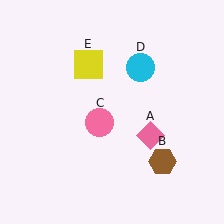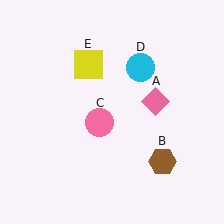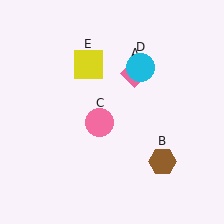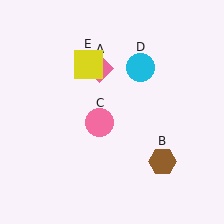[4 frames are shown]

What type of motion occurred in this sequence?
The pink diamond (object A) rotated counterclockwise around the center of the scene.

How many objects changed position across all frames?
1 object changed position: pink diamond (object A).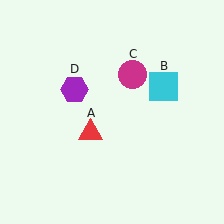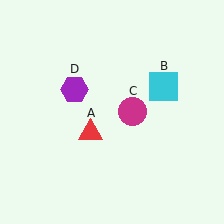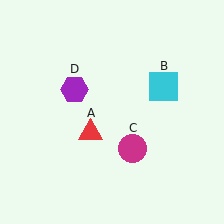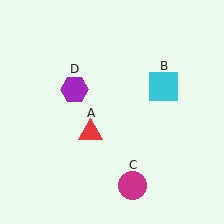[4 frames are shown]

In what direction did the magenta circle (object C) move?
The magenta circle (object C) moved down.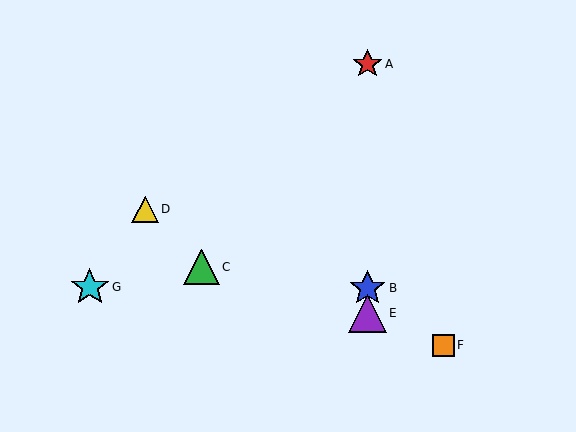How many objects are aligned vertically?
3 objects (A, B, E) are aligned vertically.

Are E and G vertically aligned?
No, E is at x≈368 and G is at x≈90.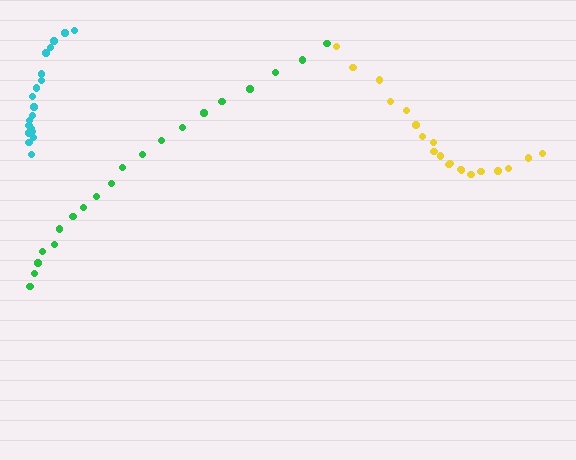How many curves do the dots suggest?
There are 3 distinct paths.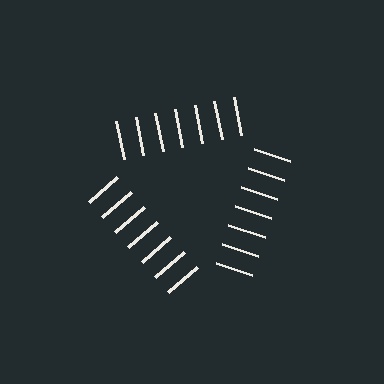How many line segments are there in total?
21 — 7 along each of the 3 edges.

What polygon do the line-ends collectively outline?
An illusory triangle — the line segments terminate on its edges but no continuous stroke is drawn.